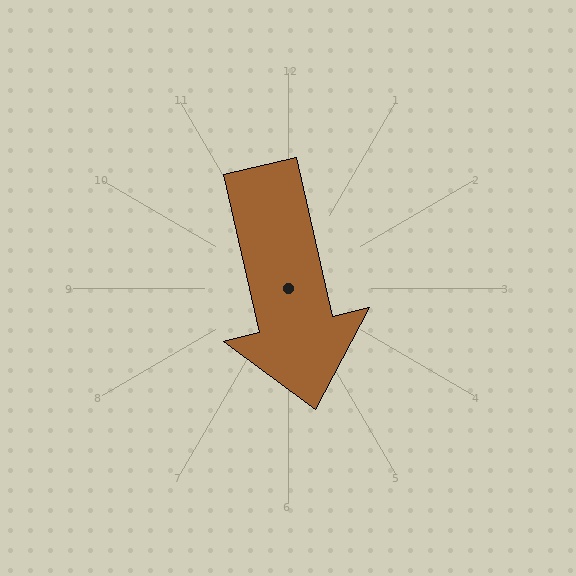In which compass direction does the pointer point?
South.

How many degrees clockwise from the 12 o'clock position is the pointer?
Approximately 167 degrees.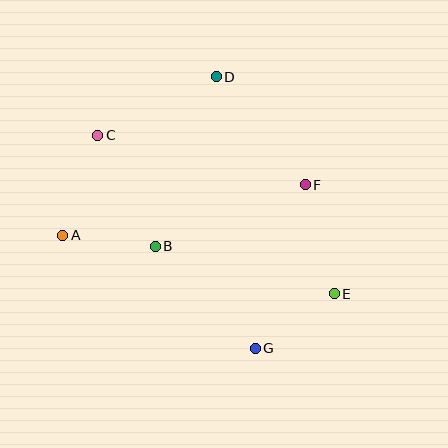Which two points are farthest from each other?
Points C and E are farthest from each other.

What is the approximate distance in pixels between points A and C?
The distance between A and C is approximately 106 pixels.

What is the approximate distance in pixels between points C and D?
The distance between C and D is approximately 132 pixels.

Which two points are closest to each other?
Points A and B are closest to each other.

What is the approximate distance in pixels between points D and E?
The distance between D and E is approximately 247 pixels.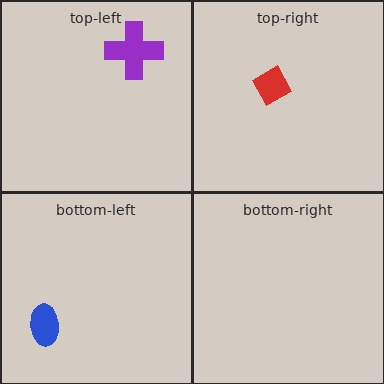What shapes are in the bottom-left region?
The blue ellipse.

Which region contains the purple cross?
The top-left region.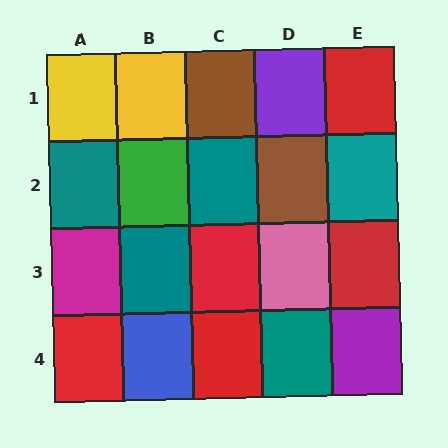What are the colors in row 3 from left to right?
Magenta, teal, red, pink, red.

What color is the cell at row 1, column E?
Red.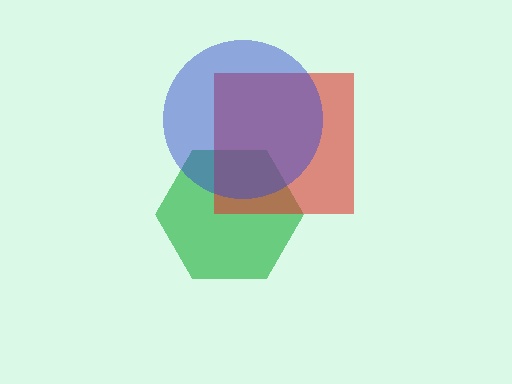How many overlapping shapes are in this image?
There are 3 overlapping shapes in the image.